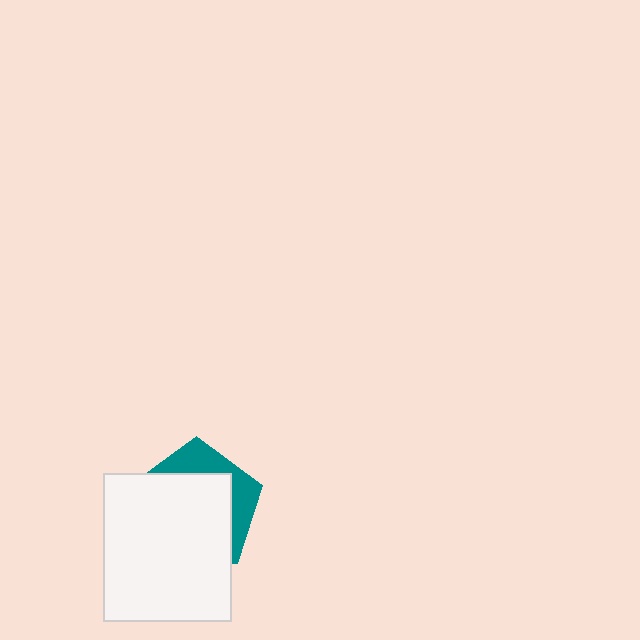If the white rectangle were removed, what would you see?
You would see the complete teal pentagon.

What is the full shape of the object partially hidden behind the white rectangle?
The partially hidden object is a teal pentagon.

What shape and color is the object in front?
The object in front is a white rectangle.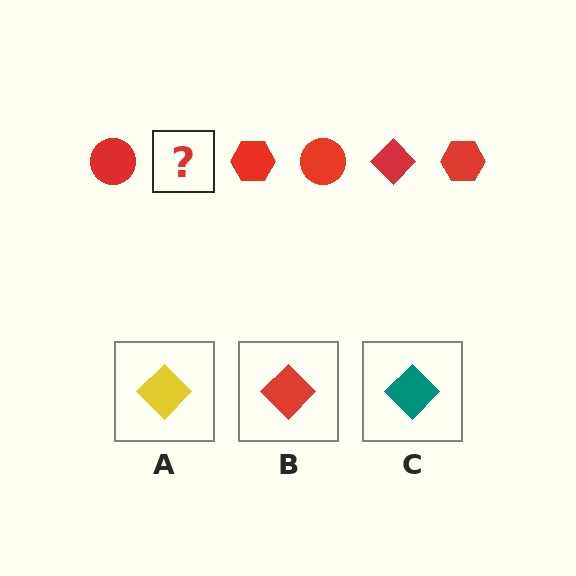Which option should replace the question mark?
Option B.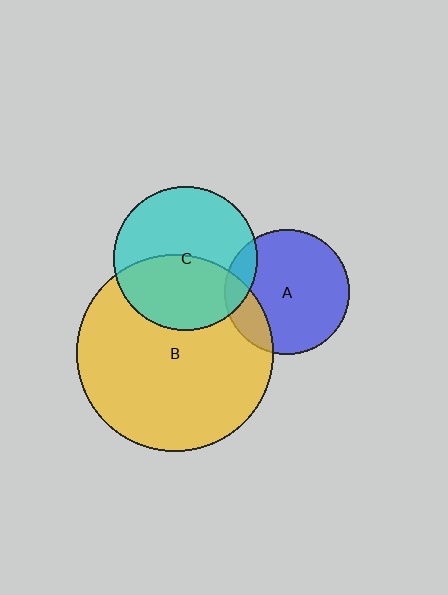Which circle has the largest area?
Circle B (yellow).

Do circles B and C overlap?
Yes.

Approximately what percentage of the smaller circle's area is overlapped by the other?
Approximately 45%.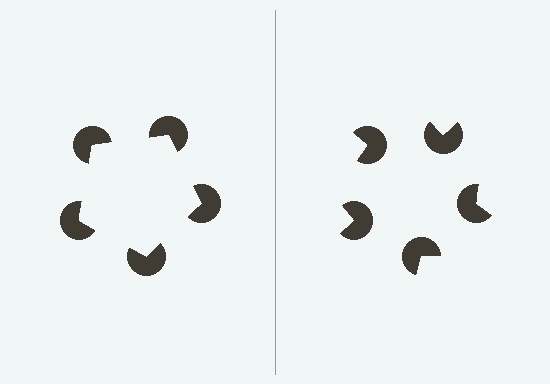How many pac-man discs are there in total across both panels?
10 — 5 on each side.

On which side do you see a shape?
An illusory pentagon appears on the left side. On the right side the wedge cuts are rotated, so no coherent shape forms.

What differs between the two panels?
The pac-man discs are positioned identically on both sides; only the wedge orientations differ. On the left they align to a pentagon; on the right they are misaligned.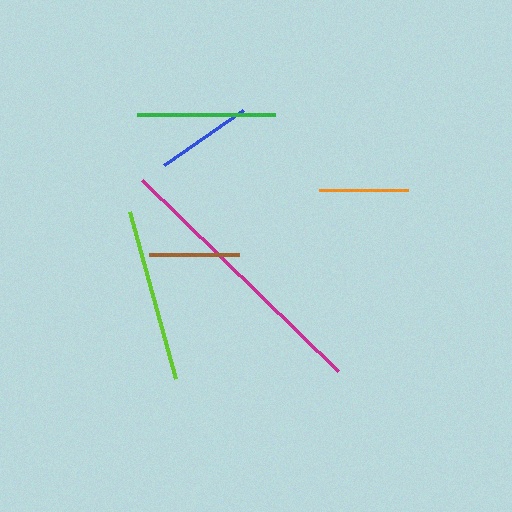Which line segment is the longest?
The magenta line is the longest at approximately 274 pixels.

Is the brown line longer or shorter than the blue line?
The blue line is longer than the brown line.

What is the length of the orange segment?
The orange segment is approximately 88 pixels long.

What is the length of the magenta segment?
The magenta segment is approximately 274 pixels long.